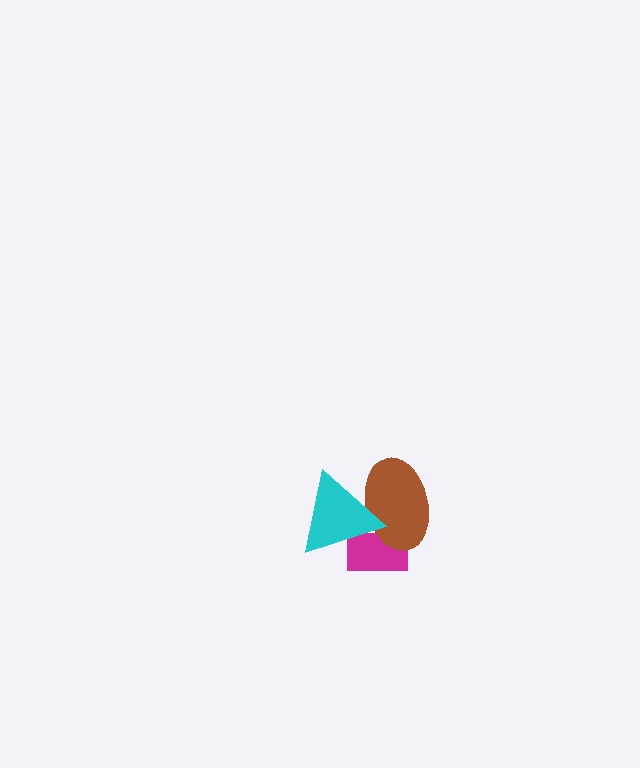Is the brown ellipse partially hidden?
Yes, it is partially covered by another shape.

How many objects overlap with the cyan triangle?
2 objects overlap with the cyan triangle.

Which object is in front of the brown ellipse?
The cyan triangle is in front of the brown ellipse.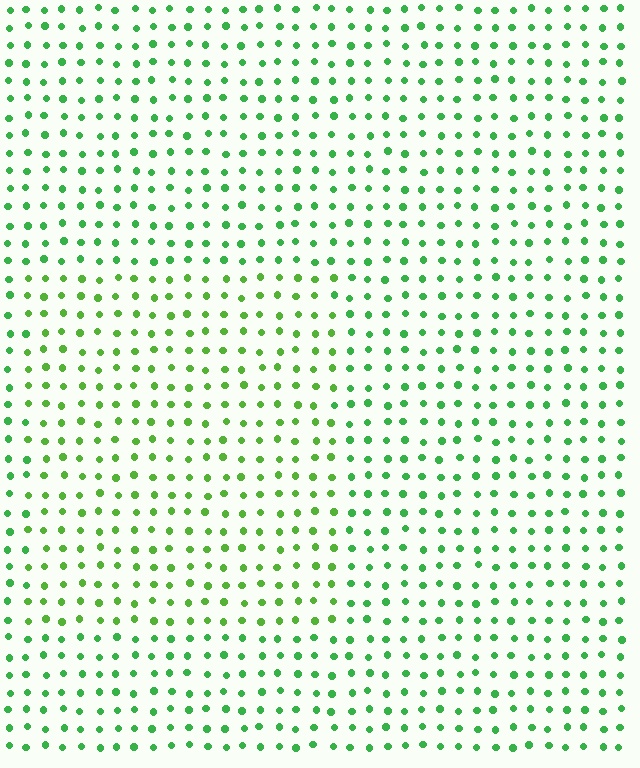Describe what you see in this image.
The image is filled with small green elements in a uniform arrangement. A rectangle-shaped region is visible where the elements are tinted to a slightly different hue, forming a subtle color boundary.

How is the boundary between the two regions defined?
The boundary is defined purely by a slight shift in hue (about 24 degrees). Spacing, size, and orientation are identical on both sides.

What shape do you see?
I see a rectangle.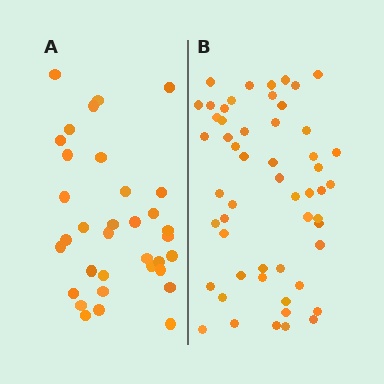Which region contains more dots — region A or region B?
Region B (the right region) has more dots.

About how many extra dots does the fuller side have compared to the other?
Region B has approximately 20 more dots than region A.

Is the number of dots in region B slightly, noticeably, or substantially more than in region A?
Region B has substantially more. The ratio is roughly 1.6 to 1.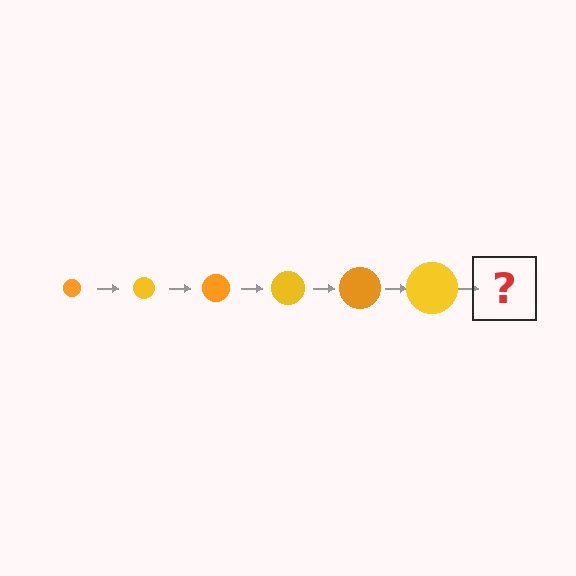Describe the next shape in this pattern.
It should be an orange circle, larger than the previous one.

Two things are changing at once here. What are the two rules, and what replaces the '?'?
The two rules are that the circle grows larger each step and the color cycles through orange and yellow. The '?' should be an orange circle, larger than the previous one.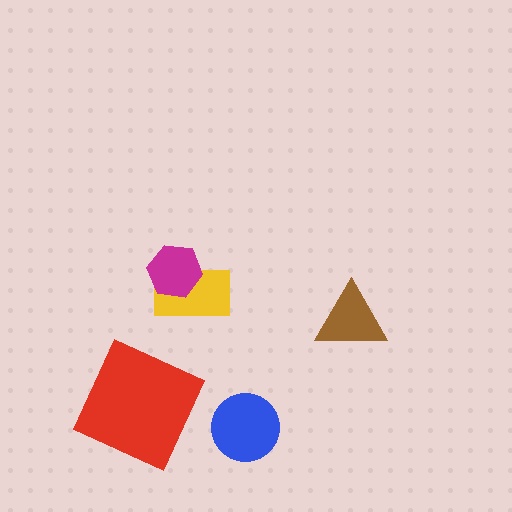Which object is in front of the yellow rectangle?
The magenta hexagon is in front of the yellow rectangle.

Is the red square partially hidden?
No, no other shape covers it.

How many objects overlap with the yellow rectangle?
1 object overlaps with the yellow rectangle.